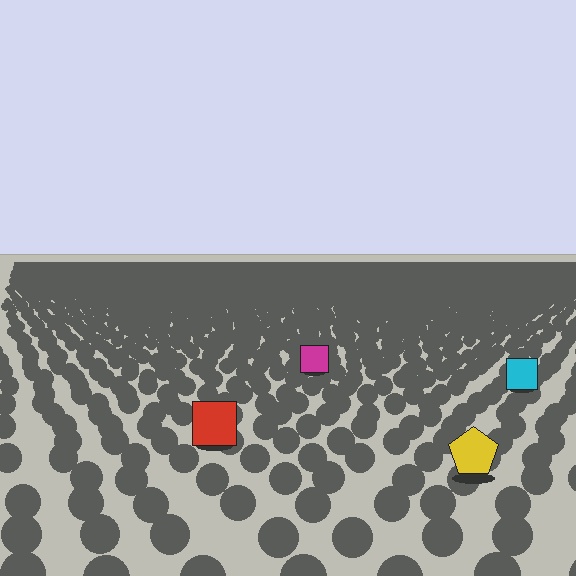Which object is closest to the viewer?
The yellow pentagon is closest. The texture marks near it are larger and more spread out.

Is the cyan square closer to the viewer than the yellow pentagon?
No. The yellow pentagon is closer — you can tell from the texture gradient: the ground texture is coarser near it.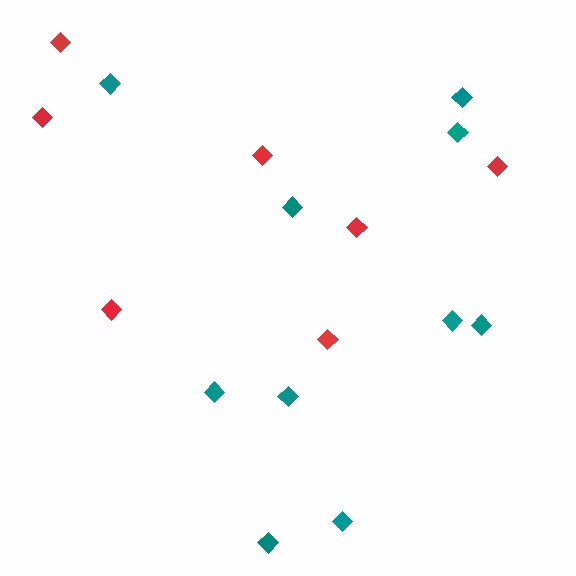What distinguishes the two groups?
There are 2 groups: one group of red diamonds (7) and one group of teal diamonds (10).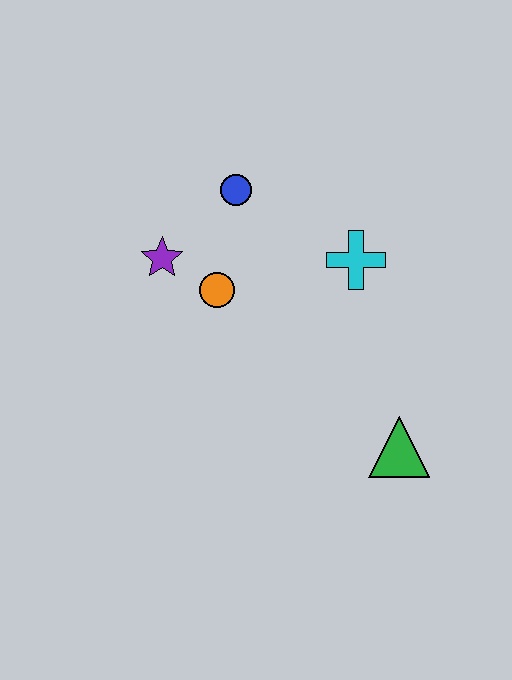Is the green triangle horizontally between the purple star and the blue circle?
No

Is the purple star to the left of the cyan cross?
Yes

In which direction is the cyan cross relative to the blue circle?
The cyan cross is to the right of the blue circle.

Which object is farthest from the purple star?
The green triangle is farthest from the purple star.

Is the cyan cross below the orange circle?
No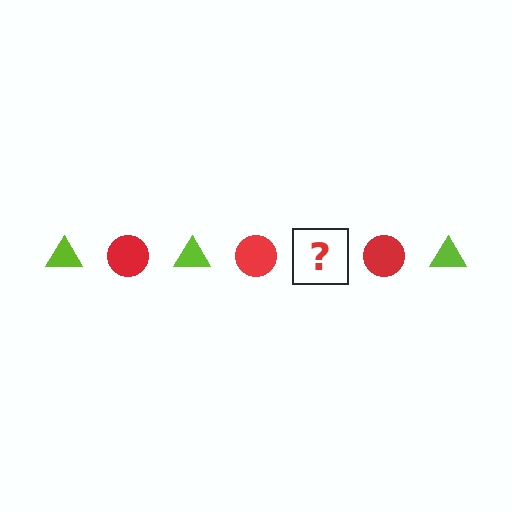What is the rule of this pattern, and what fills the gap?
The rule is that the pattern alternates between lime triangle and red circle. The gap should be filled with a lime triangle.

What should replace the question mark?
The question mark should be replaced with a lime triangle.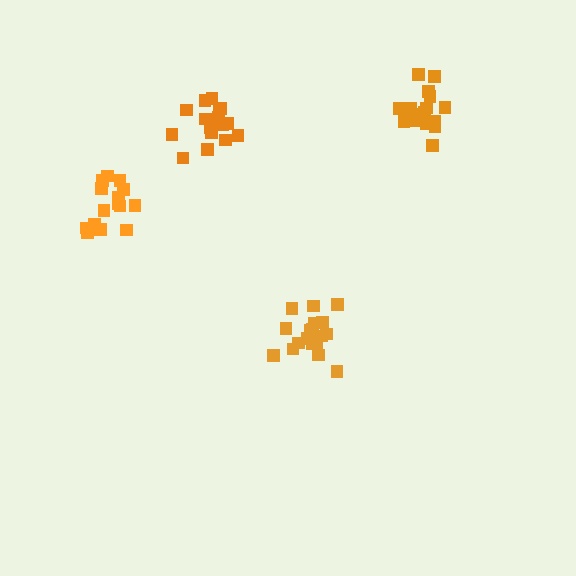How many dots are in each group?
Group 1: 15 dots, Group 2: 18 dots, Group 3: 18 dots, Group 4: 18 dots (69 total).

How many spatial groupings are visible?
There are 4 spatial groupings.